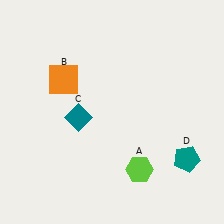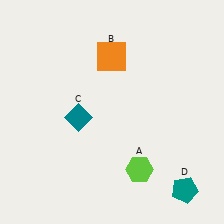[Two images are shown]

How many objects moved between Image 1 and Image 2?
2 objects moved between the two images.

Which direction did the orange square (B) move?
The orange square (B) moved right.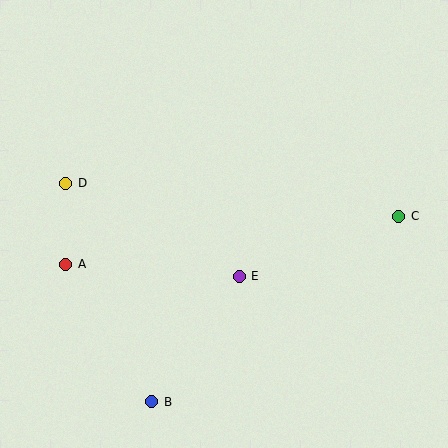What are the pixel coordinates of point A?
Point A is at (66, 264).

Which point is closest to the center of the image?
Point E at (239, 276) is closest to the center.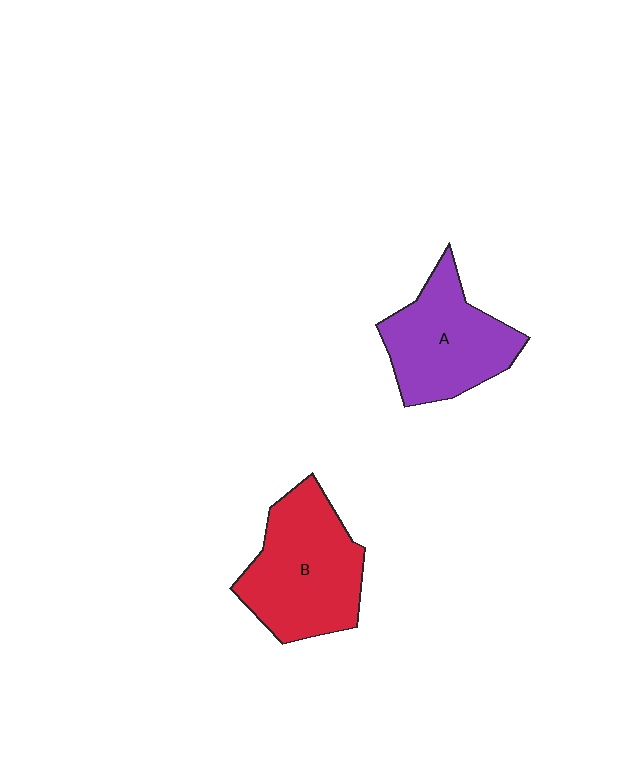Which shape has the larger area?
Shape B (red).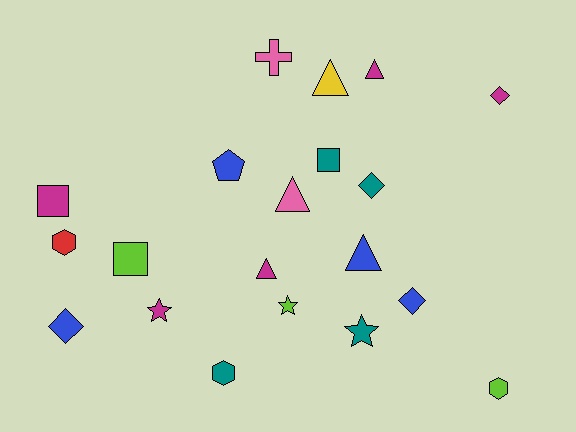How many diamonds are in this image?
There are 4 diamonds.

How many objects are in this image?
There are 20 objects.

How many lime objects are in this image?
There are 3 lime objects.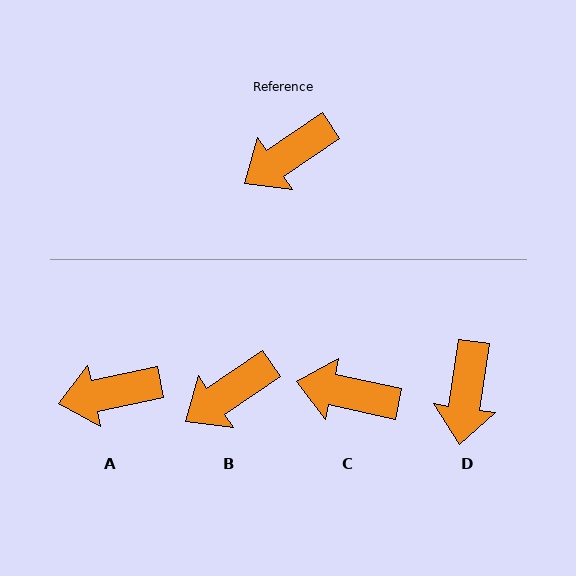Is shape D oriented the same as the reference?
No, it is off by about 48 degrees.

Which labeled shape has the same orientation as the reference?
B.